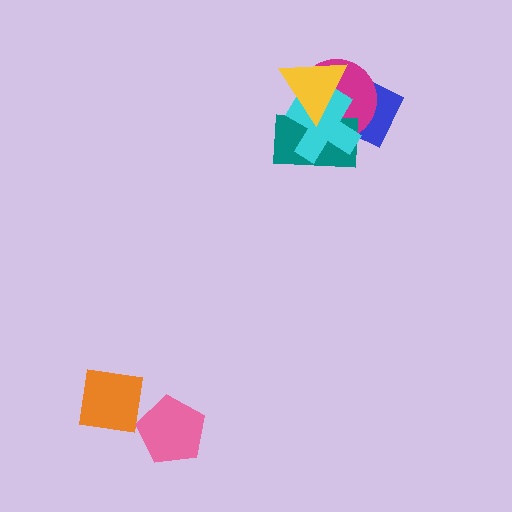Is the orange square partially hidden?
Yes, it is partially covered by another shape.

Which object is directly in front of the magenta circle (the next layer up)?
The teal rectangle is directly in front of the magenta circle.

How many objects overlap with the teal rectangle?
4 objects overlap with the teal rectangle.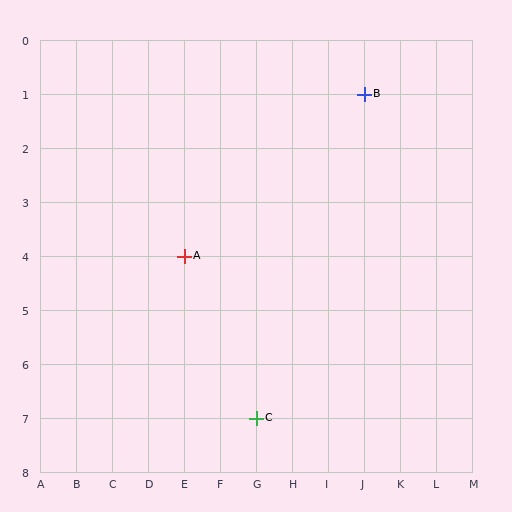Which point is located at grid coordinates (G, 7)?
Point C is at (G, 7).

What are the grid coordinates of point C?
Point C is at grid coordinates (G, 7).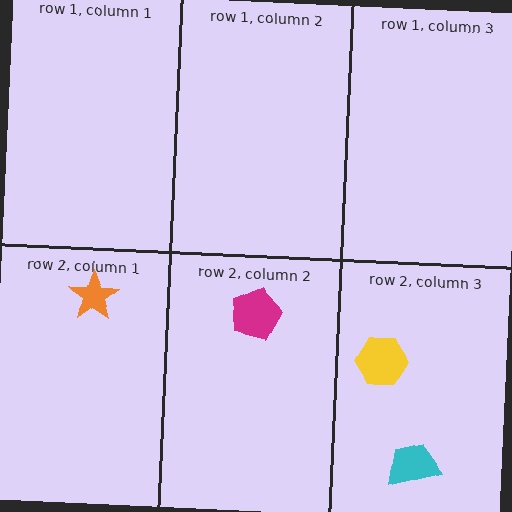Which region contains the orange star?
The row 2, column 1 region.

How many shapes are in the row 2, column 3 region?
2.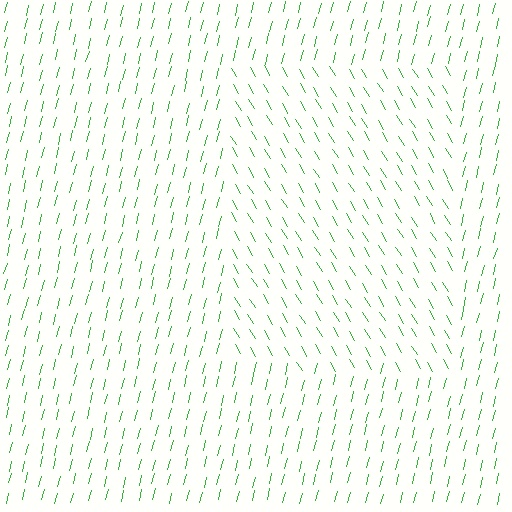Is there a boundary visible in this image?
Yes, there is a texture boundary formed by a change in line orientation.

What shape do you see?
I see a rectangle.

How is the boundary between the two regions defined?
The boundary is defined purely by a change in line orientation (approximately 45 degrees difference). All lines are the same color and thickness.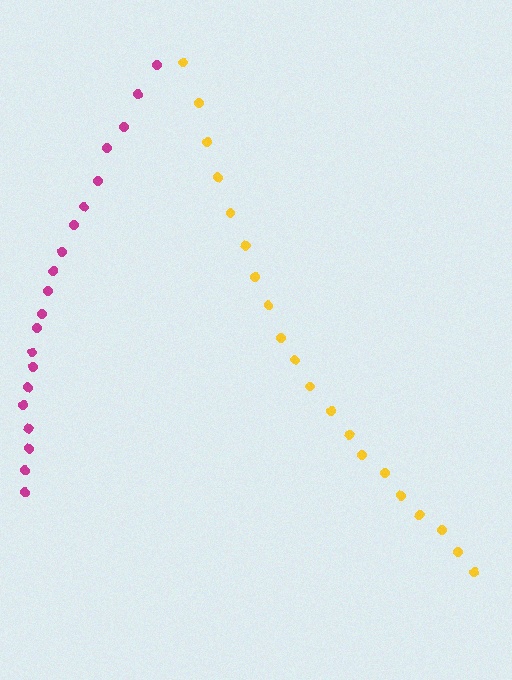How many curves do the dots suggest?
There are 2 distinct paths.